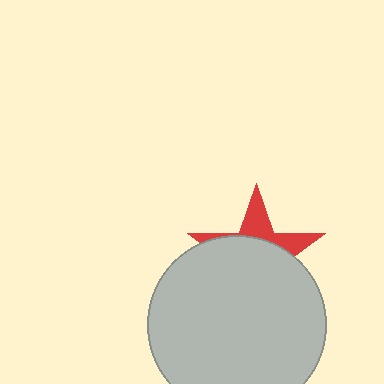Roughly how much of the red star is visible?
A small part of it is visible (roughly 32%).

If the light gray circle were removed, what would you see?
You would see the complete red star.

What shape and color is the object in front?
The object in front is a light gray circle.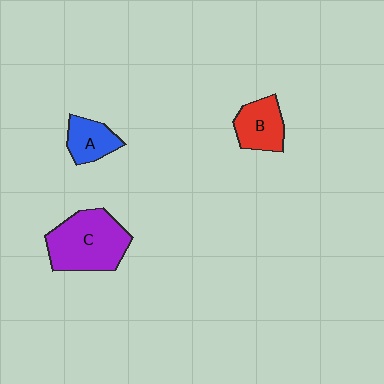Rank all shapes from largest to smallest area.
From largest to smallest: C (purple), B (red), A (blue).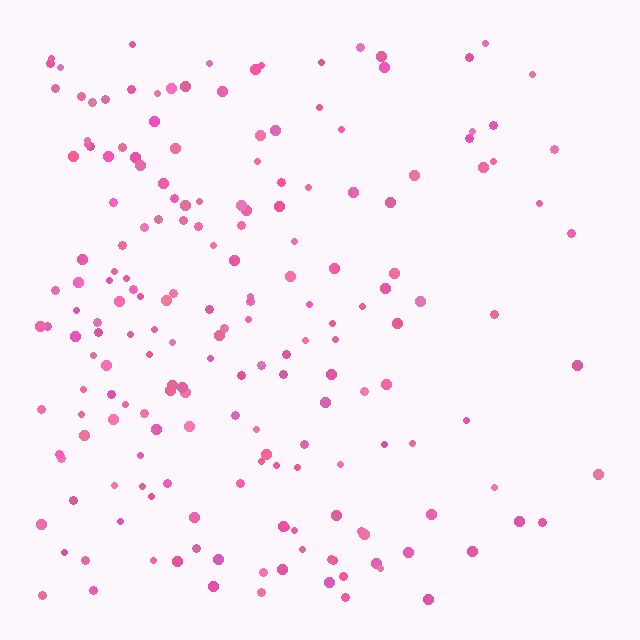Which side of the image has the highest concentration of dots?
The left.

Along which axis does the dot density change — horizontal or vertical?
Horizontal.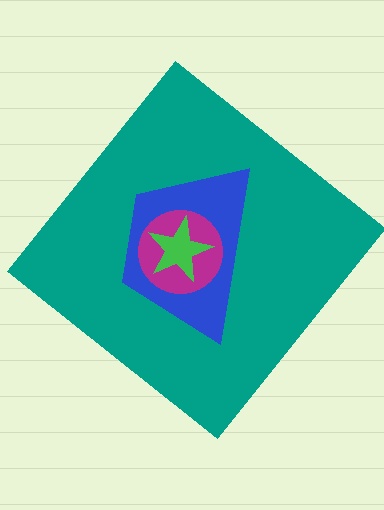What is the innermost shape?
The green star.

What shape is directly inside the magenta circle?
The green star.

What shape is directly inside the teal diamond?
The blue trapezoid.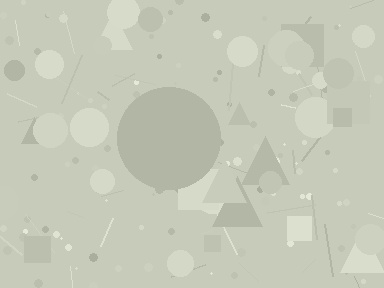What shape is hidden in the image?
A circle is hidden in the image.